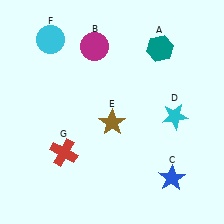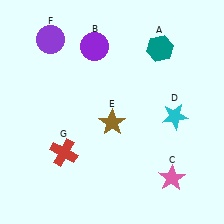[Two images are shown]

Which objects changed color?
B changed from magenta to purple. C changed from blue to pink. F changed from cyan to purple.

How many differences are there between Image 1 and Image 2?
There are 3 differences between the two images.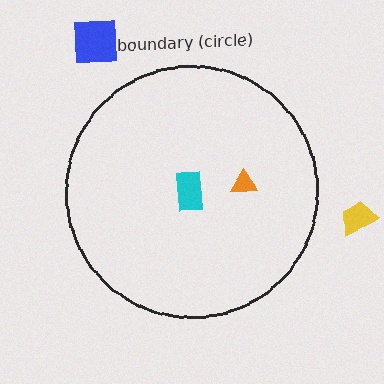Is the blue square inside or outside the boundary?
Outside.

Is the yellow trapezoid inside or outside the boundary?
Outside.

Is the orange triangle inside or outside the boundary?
Inside.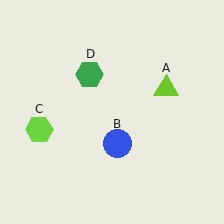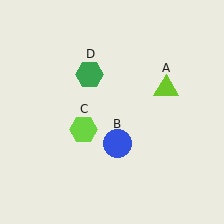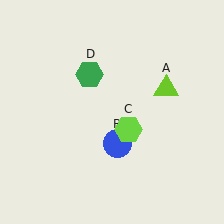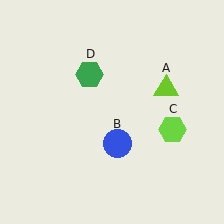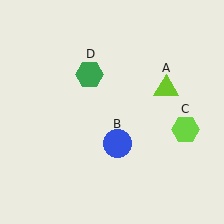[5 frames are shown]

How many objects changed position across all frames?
1 object changed position: lime hexagon (object C).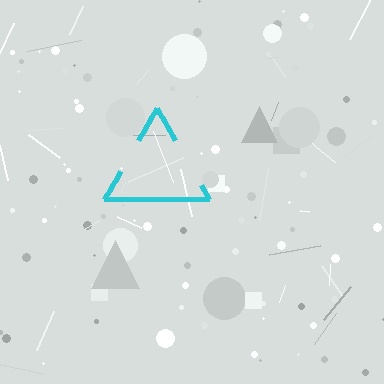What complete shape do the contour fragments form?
The contour fragments form a triangle.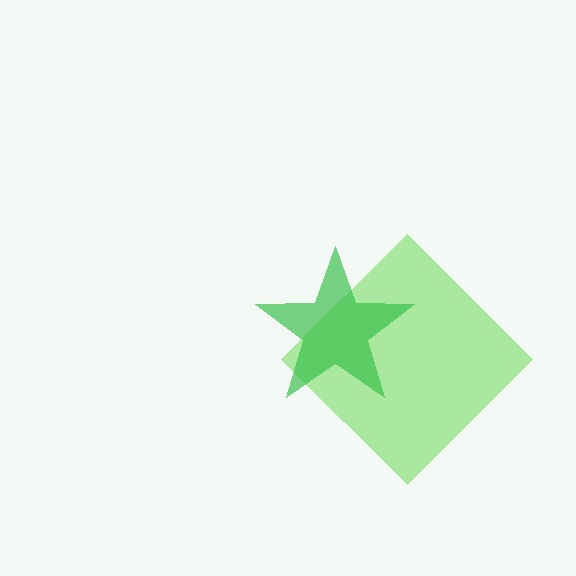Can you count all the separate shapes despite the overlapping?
Yes, there are 2 separate shapes.